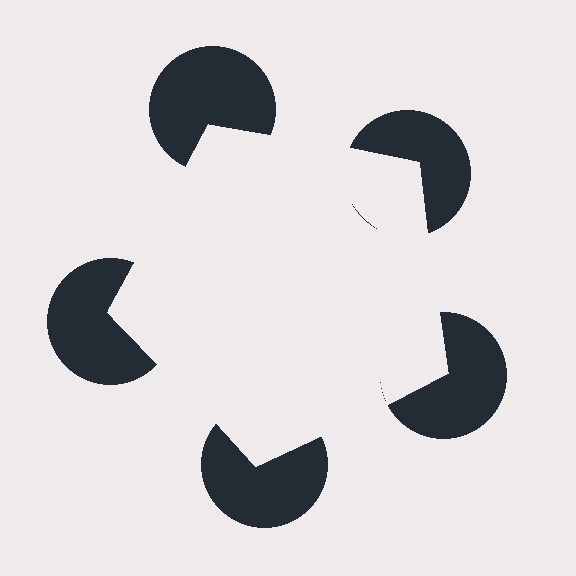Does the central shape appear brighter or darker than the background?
It typically appears slightly brighter than the background, even though no actual brightness change is drawn.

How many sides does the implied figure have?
5 sides.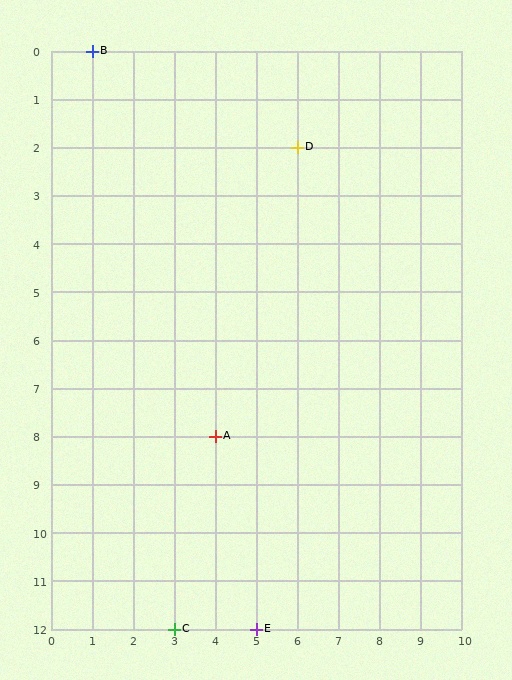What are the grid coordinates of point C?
Point C is at grid coordinates (3, 12).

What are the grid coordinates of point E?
Point E is at grid coordinates (5, 12).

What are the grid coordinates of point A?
Point A is at grid coordinates (4, 8).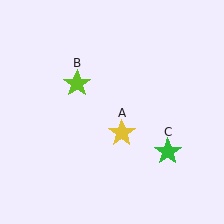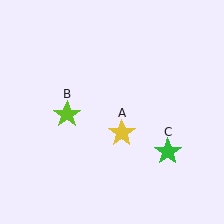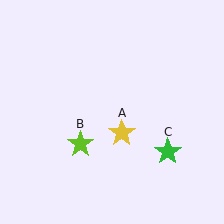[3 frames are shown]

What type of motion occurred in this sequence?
The lime star (object B) rotated counterclockwise around the center of the scene.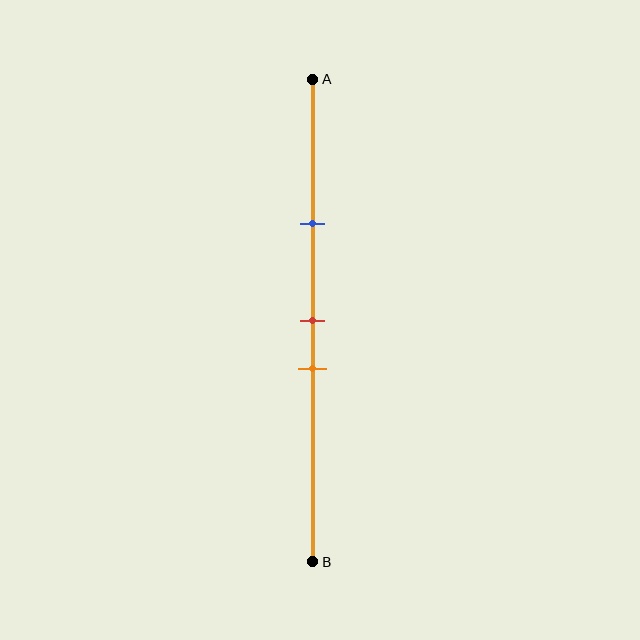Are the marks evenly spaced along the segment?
No, the marks are not evenly spaced.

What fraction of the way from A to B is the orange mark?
The orange mark is approximately 60% (0.6) of the way from A to B.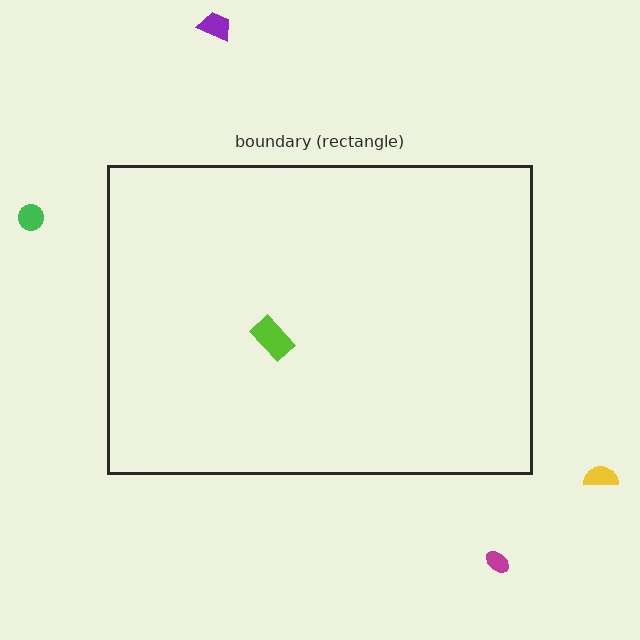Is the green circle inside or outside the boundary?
Outside.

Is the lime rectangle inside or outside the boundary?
Inside.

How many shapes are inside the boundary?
1 inside, 4 outside.